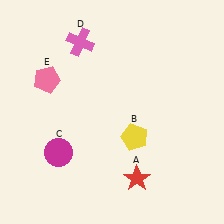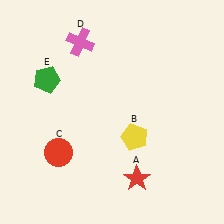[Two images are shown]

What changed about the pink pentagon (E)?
In Image 1, E is pink. In Image 2, it changed to green.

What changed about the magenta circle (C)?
In Image 1, C is magenta. In Image 2, it changed to red.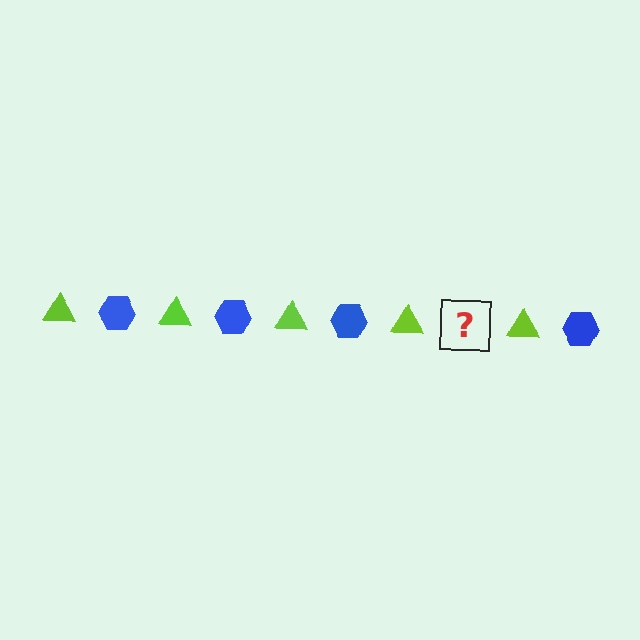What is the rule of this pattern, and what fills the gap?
The rule is that the pattern alternates between lime triangle and blue hexagon. The gap should be filled with a blue hexagon.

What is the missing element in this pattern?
The missing element is a blue hexagon.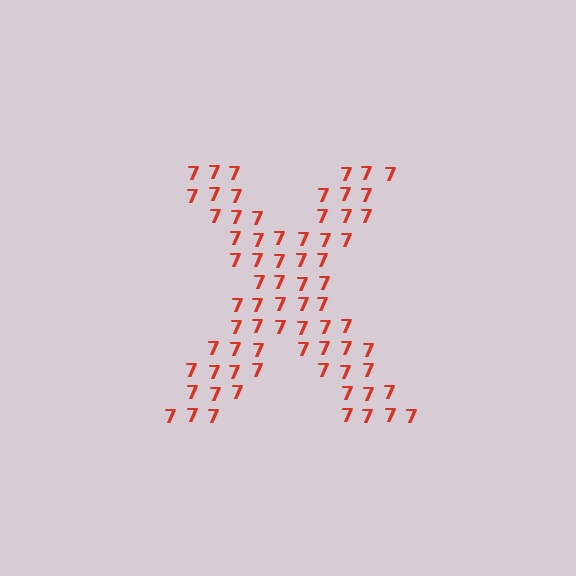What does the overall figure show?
The overall figure shows the letter X.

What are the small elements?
The small elements are digit 7's.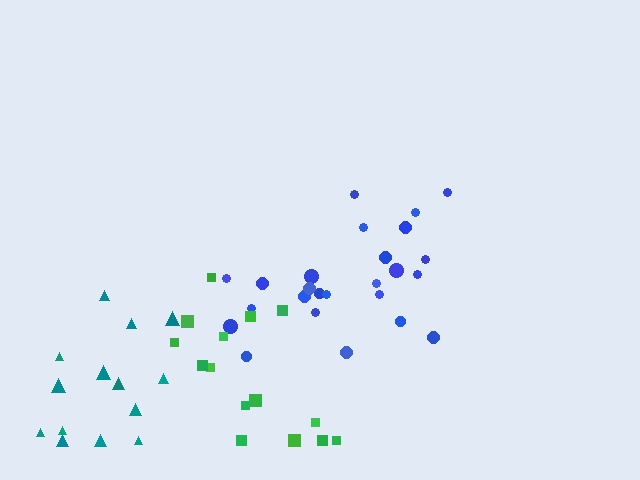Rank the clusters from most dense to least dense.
blue, green, teal.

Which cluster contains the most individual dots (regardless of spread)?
Blue (26).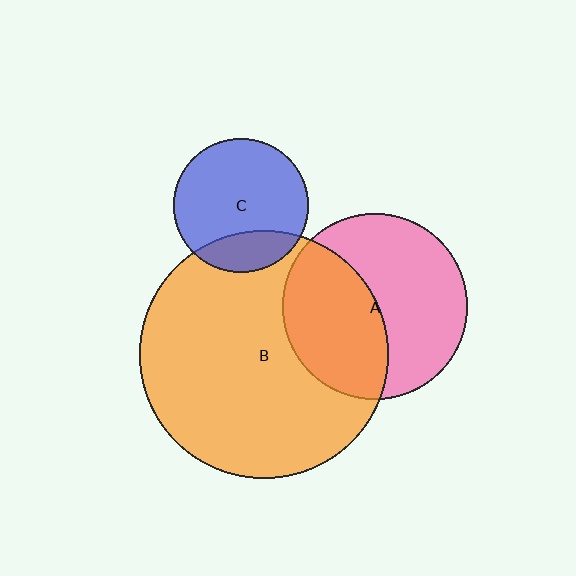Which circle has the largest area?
Circle B (orange).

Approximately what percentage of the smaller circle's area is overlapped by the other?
Approximately 45%.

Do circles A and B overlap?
Yes.